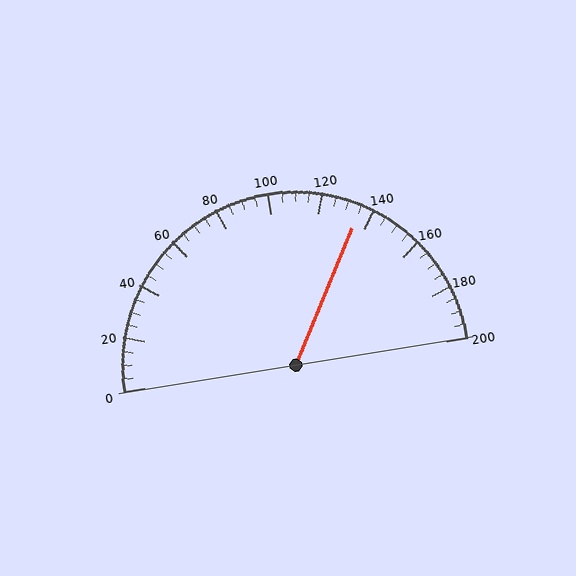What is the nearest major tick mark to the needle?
The nearest major tick mark is 140.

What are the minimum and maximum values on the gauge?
The gauge ranges from 0 to 200.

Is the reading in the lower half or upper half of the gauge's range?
The reading is in the upper half of the range (0 to 200).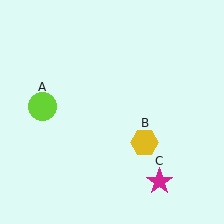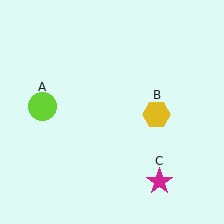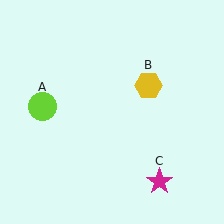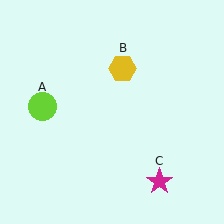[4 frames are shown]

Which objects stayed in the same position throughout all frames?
Lime circle (object A) and magenta star (object C) remained stationary.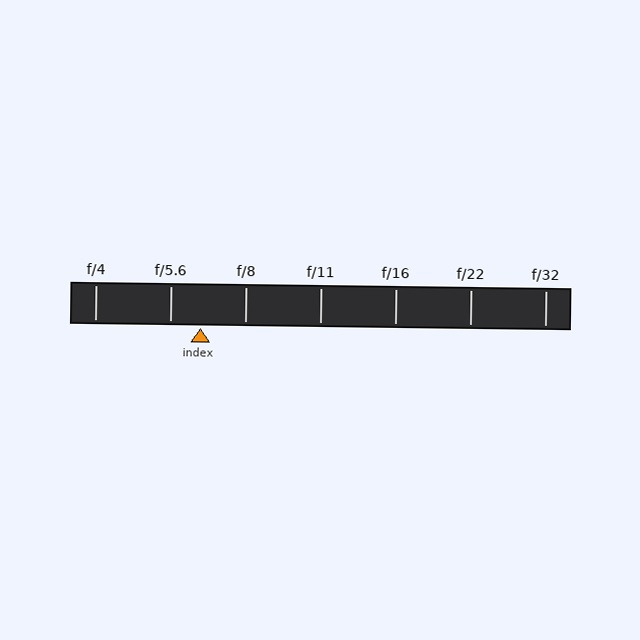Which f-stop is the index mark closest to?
The index mark is closest to f/5.6.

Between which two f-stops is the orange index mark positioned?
The index mark is between f/5.6 and f/8.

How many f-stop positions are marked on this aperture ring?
There are 7 f-stop positions marked.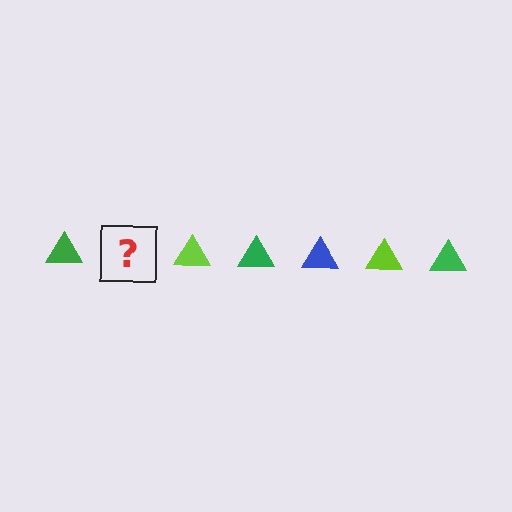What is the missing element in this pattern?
The missing element is a blue triangle.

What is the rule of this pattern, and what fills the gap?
The rule is that the pattern cycles through green, blue, lime triangles. The gap should be filled with a blue triangle.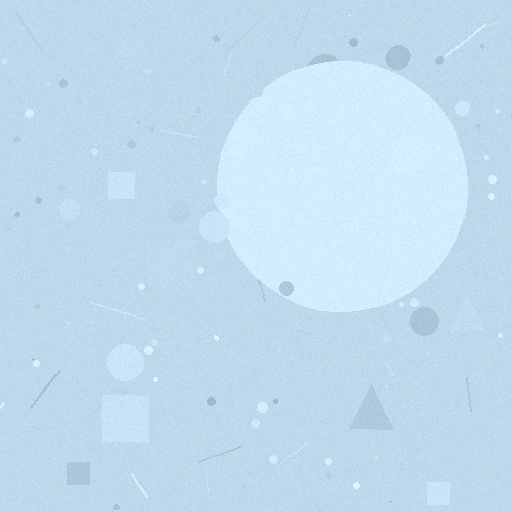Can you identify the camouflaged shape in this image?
The camouflaged shape is a circle.